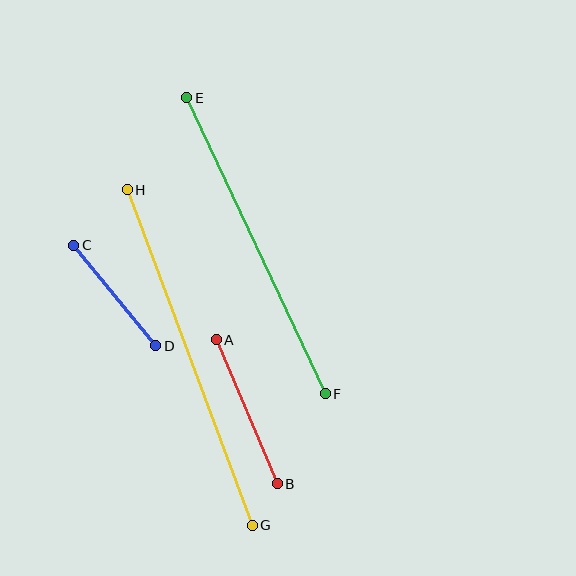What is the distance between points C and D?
The distance is approximately 130 pixels.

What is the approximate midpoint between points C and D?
The midpoint is at approximately (115, 296) pixels.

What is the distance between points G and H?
The distance is approximately 358 pixels.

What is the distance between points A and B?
The distance is approximately 156 pixels.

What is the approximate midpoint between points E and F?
The midpoint is at approximately (256, 246) pixels.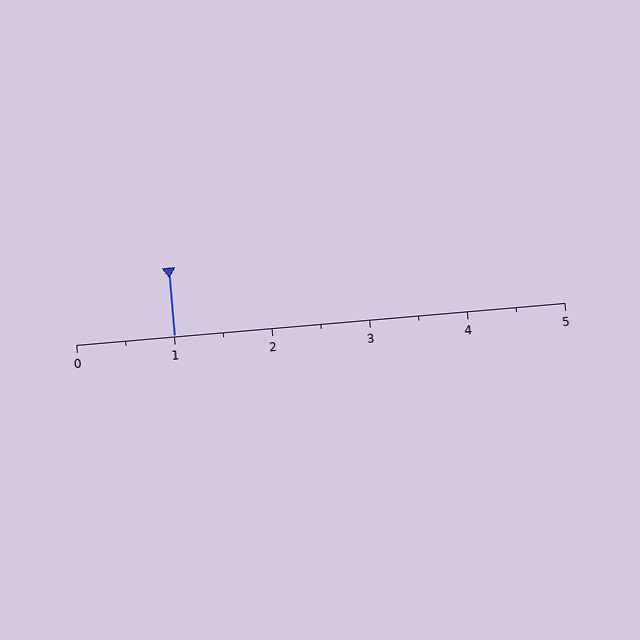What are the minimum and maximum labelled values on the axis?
The axis runs from 0 to 5.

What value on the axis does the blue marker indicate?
The marker indicates approximately 1.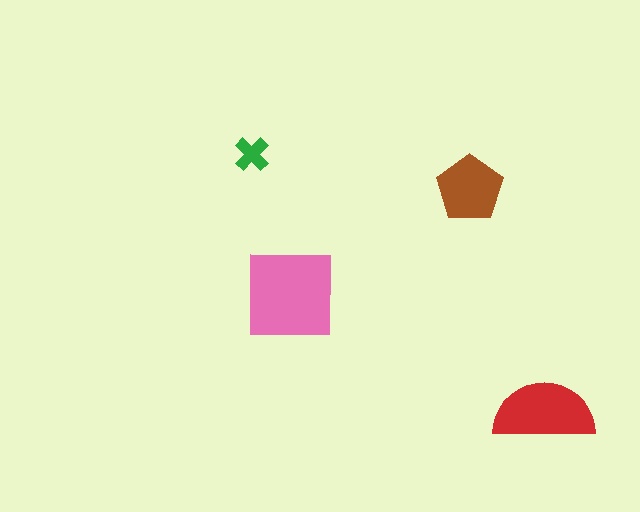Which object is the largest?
The pink square.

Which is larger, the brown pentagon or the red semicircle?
The red semicircle.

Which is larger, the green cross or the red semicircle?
The red semicircle.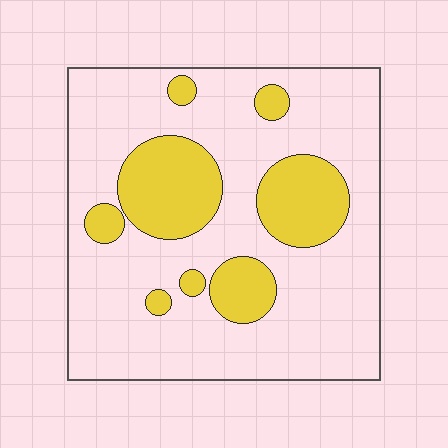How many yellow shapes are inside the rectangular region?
8.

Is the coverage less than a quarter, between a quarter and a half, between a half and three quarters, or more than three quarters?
Less than a quarter.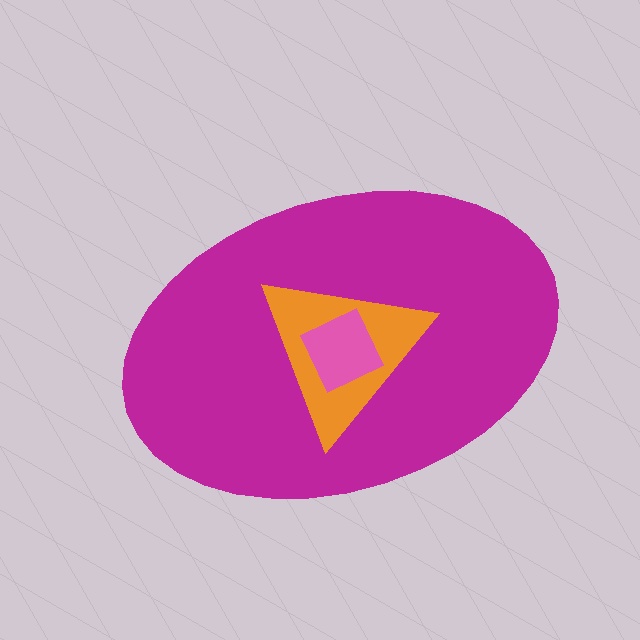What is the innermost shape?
The pink diamond.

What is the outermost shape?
The magenta ellipse.